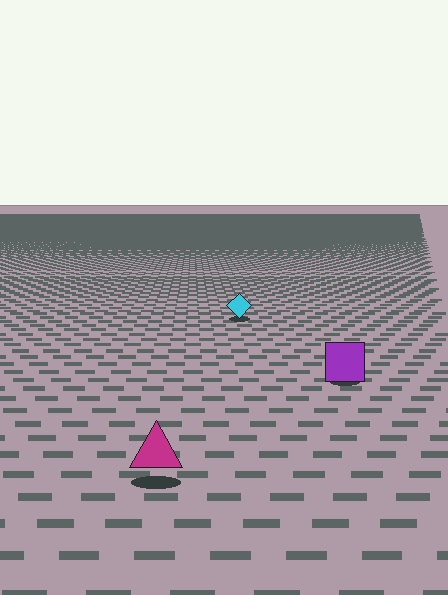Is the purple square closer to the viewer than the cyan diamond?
Yes. The purple square is closer — you can tell from the texture gradient: the ground texture is coarser near it.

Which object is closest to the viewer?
The magenta triangle is closest. The texture marks near it are larger and more spread out.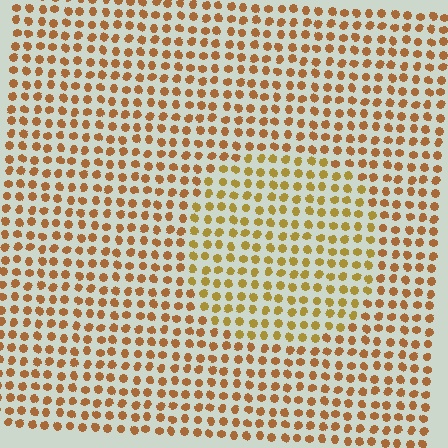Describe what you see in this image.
The image is filled with small brown elements in a uniform arrangement. A circle-shaped region is visible where the elements are tinted to a slightly different hue, forming a subtle color boundary.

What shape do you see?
I see a circle.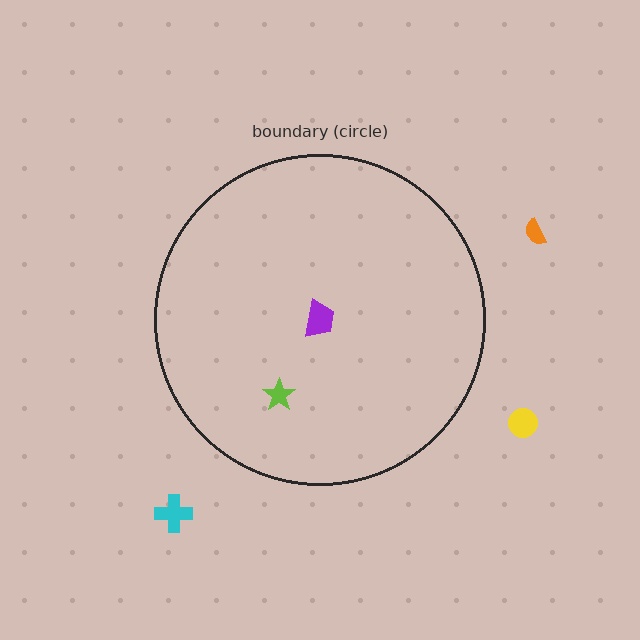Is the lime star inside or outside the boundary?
Inside.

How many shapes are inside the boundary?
2 inside, 3 outside.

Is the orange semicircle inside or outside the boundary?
Outside.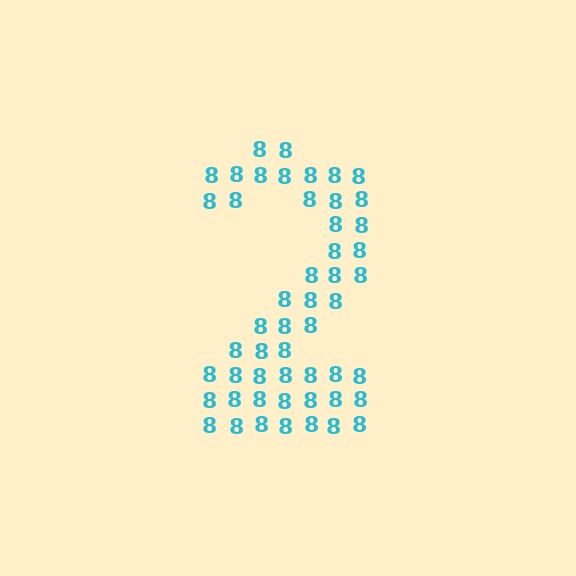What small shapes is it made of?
It is made of small digit 8's.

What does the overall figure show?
The overall figure shows the digit 2.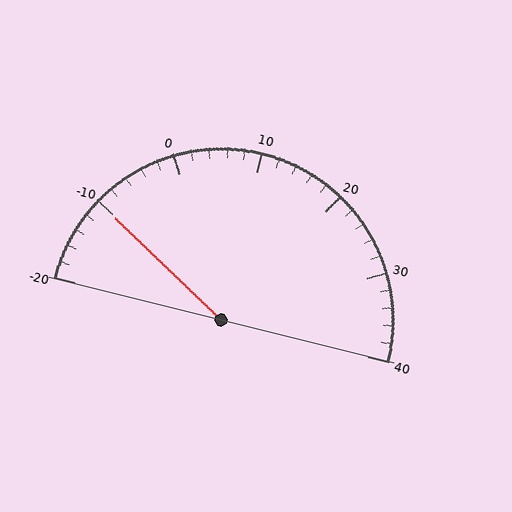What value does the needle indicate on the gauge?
The needle indicates approximately -10.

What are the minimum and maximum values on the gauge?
The gauge ranges from -20 to 40.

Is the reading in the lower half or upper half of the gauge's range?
The reading is in the lower half of the range (-20 to 40).